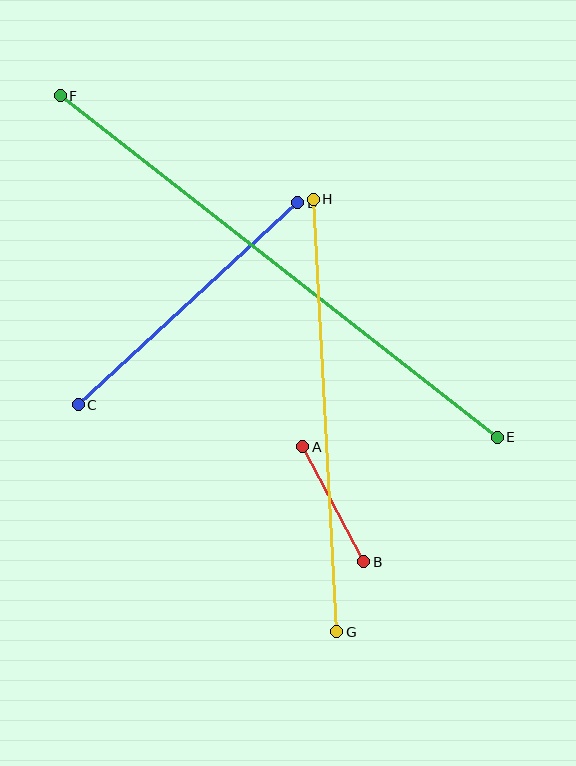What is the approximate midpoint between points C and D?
The midpoint is at approximately (188, 304) pixels.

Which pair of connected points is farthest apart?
Points E and F are farthest apart.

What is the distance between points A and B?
The distance is approximately 130 pixels.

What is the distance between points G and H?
The distance is approximately 433 pixels.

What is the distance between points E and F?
The distance is approximately 555 pixels.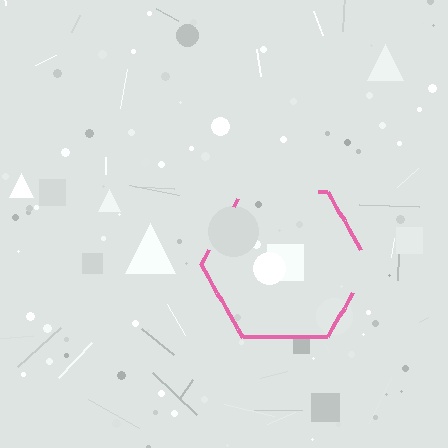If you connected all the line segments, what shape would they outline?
They would outline a hexagon.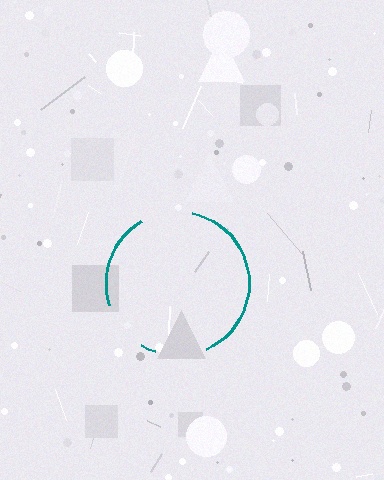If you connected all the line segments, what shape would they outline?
They would outline a circle.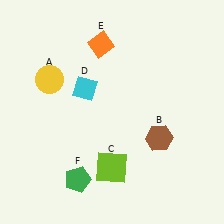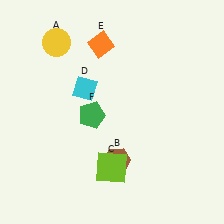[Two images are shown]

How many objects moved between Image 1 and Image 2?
3 objects moved between the two images.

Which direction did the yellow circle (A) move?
The yellow circle (A) moved up.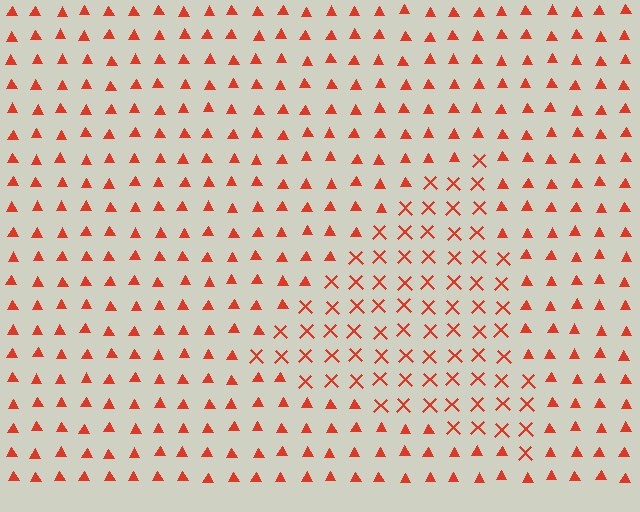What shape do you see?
I see a triangle.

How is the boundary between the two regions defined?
The boundary is defined by a change in element shape: X marks inside vs. triangles outside. All elements share the same color and spacing.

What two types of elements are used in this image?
The image uses X marks inside the triangle region and triangles outside it.